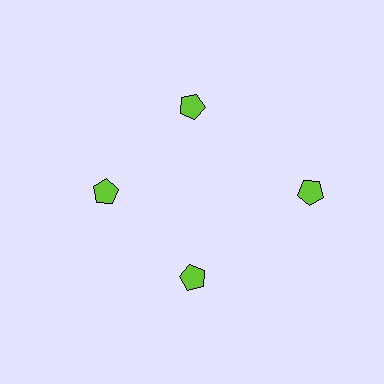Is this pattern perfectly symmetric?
No. The 4 lime pentagons are arranged in a ring, but one element near the 3 o'clock position is pushed outward from the center, breaking the 4-fold rotational symmetry.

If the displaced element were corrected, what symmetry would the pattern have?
It would have 4-fold rotational symmetry — the pattern would map onto itself every 90 degrees.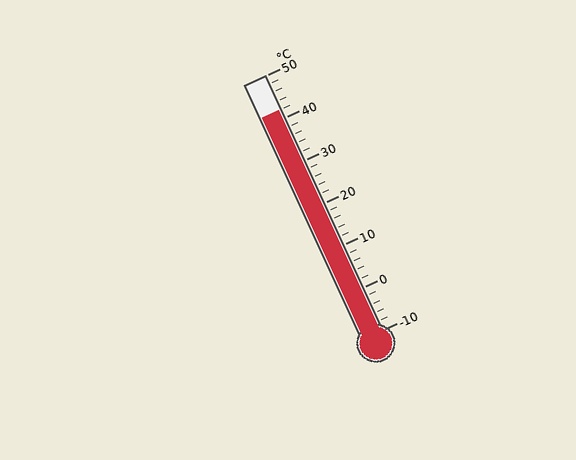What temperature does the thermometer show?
The thermometer shows approximately 42°C.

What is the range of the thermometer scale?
The thermometer scale ranges from -10°C to 50°C.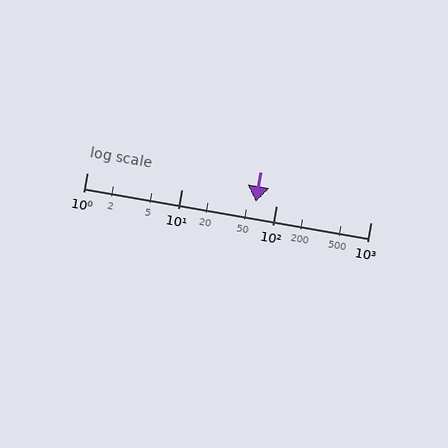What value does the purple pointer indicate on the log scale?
The pointer indicates approximately 61.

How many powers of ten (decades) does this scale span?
The scale spans 3 decades, from 1 to 1000.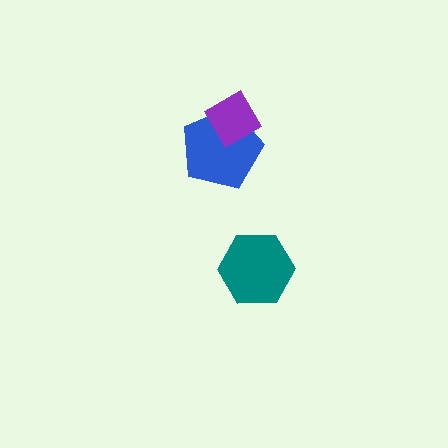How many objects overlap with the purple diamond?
1 object overlaps with the purple diamond.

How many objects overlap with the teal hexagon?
0 objects overlap with the teal hexagon.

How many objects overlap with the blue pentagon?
1 object overlaps with the blue pentagon.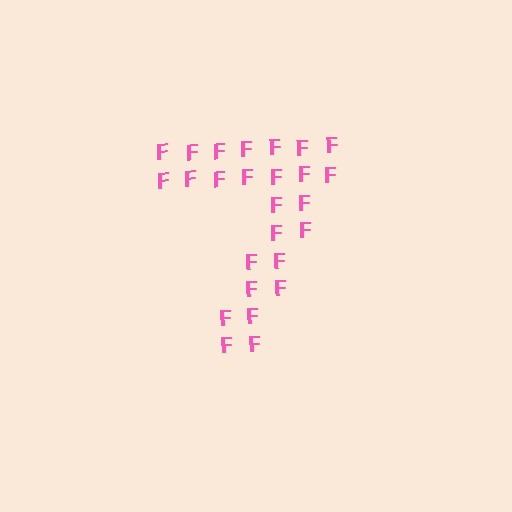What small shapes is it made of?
It is made of small letter F's.